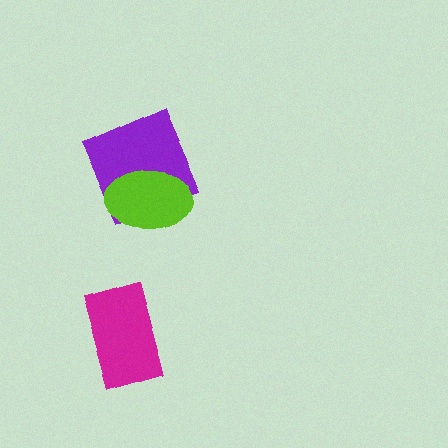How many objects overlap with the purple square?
1 object overlaps with the purple square.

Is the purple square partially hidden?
Yes, it is partially covered by another shape.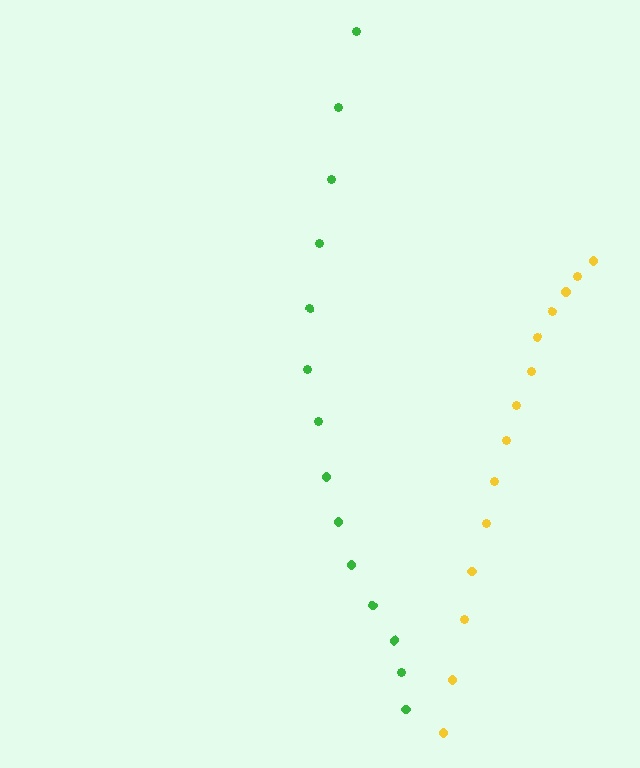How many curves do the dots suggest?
There are 2 distinct paths.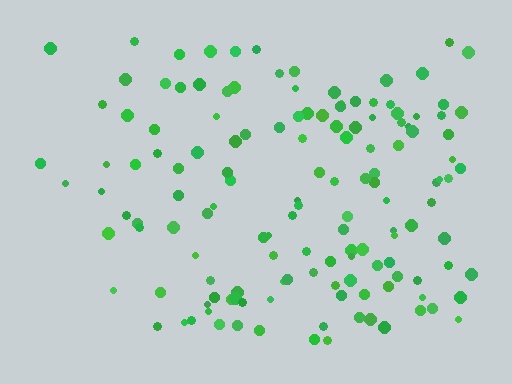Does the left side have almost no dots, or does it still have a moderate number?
Still a moderate number, just noticeably fewer than the right.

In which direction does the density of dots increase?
From left to right, with the right side densest.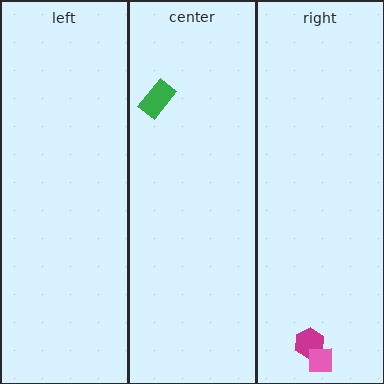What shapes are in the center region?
The green rectangle.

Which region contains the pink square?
The right region.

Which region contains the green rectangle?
The center region.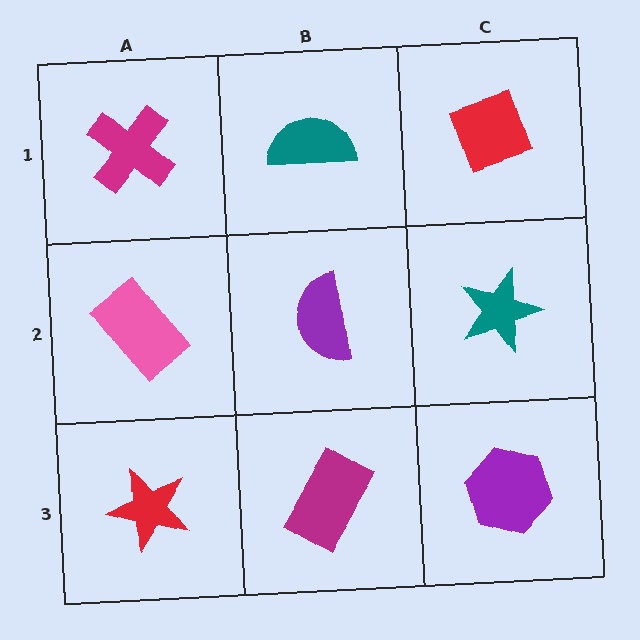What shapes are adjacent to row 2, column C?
A red diamond (row 1, column C), a purple hexagon (row 3, column C), a purple semicircle (row 2, column B).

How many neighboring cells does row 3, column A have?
2.